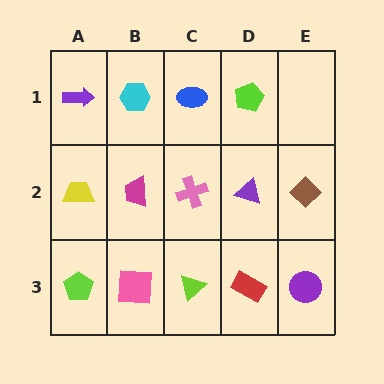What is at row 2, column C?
A pink cross.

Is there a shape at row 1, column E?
No, that cell is empty.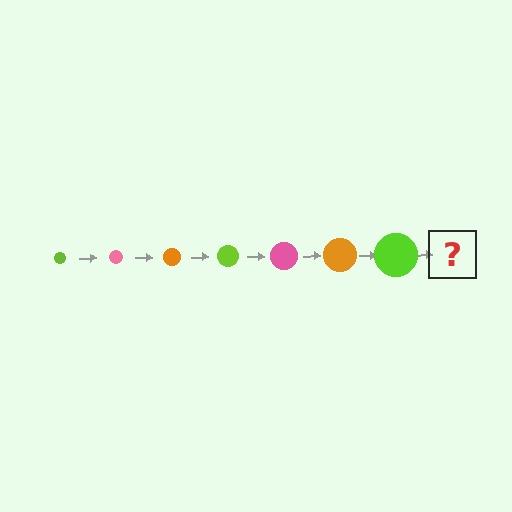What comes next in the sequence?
The next element should be a pink circle, larger than the previous one.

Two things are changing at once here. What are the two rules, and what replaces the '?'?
The two rules are that the circle grows larger each step and the color cycles through lime, pink, and orange. The '?' should be a pink circle, larger than the previous one.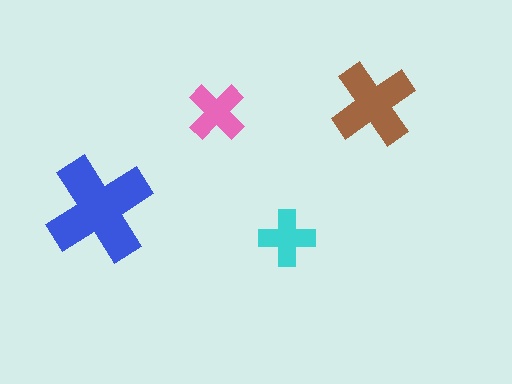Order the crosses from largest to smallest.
the blue one, the brown one, the pink one, the cyan one.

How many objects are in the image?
There are 4 objects in the image.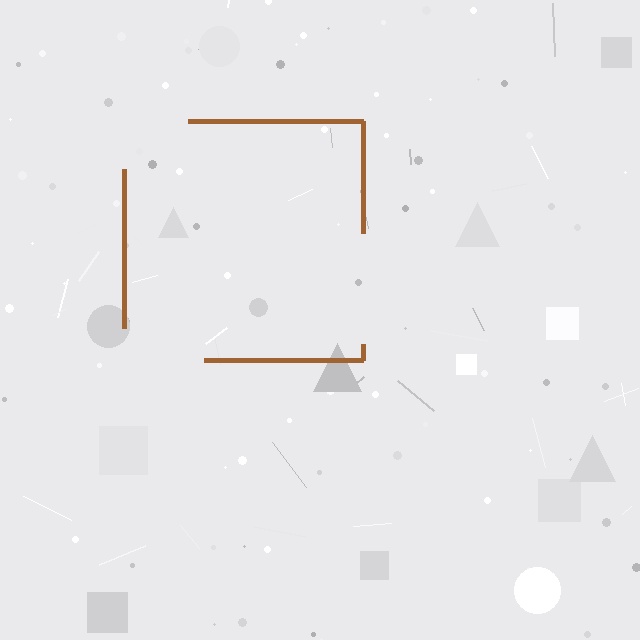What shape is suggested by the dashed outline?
The dashed outline suggests a square.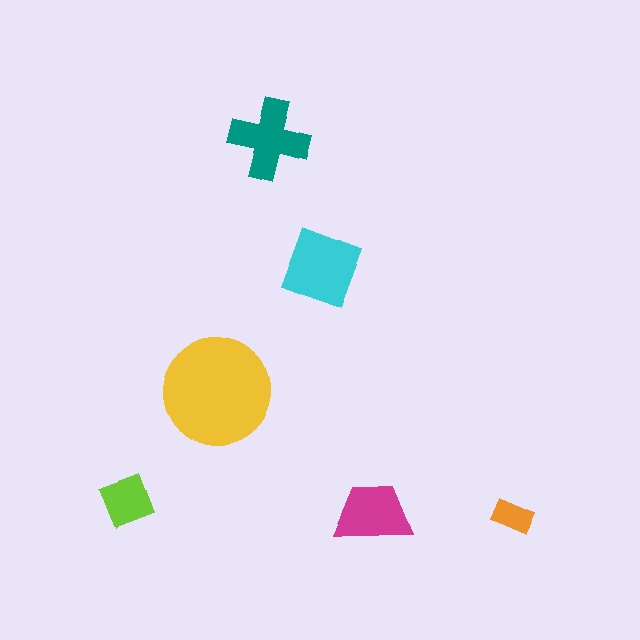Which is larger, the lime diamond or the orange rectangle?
The lime diamond.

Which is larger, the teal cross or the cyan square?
The cyan square.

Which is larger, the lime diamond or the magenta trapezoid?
The magenta trapezoid.